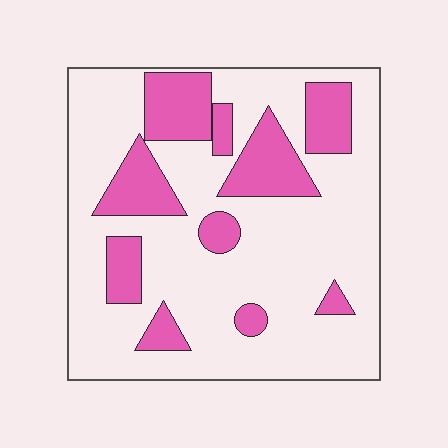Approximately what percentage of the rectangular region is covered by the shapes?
Approximately 25%.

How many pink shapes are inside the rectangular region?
10.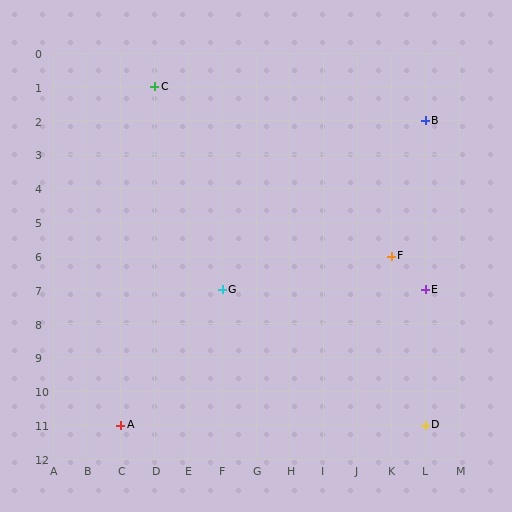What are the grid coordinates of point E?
Point E is at grid coordinates (L, 7).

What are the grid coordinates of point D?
Point D is at grid coordinates (L, 11).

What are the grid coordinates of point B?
Point B is at grid coordinates (L, 2).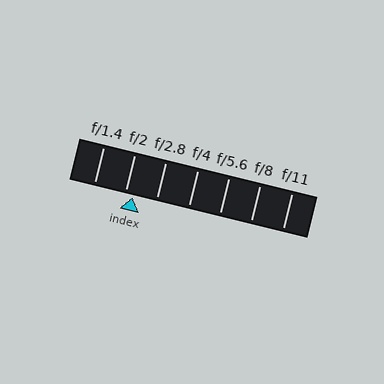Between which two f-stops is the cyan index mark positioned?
The index mark is between f/2 and f/2.8.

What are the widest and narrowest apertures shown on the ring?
The widest aperture shown is f/1.4 and the narrowest is f/11.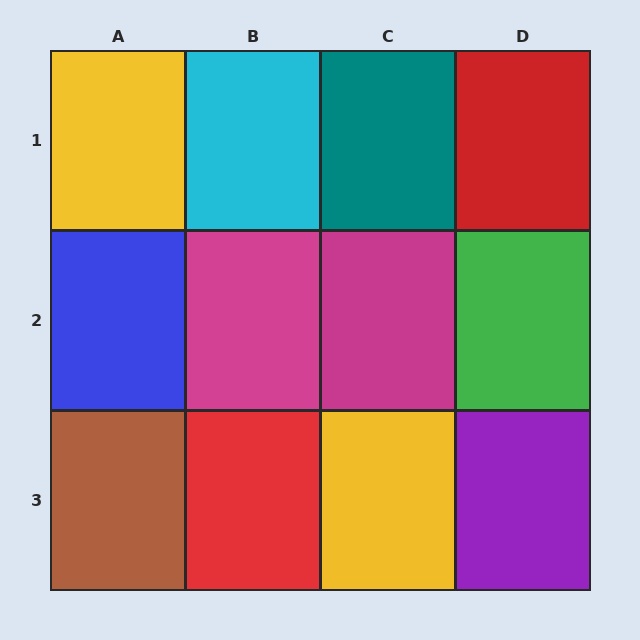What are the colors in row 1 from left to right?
Yellow, cyan, teal, red.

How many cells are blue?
1 cell is blue.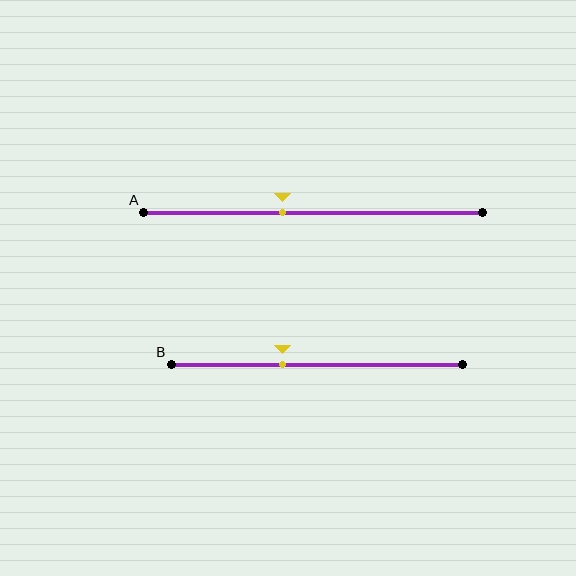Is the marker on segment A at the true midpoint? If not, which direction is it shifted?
No, the marker on segment A is shifted to the left by about 9% of the segment length.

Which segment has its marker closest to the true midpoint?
Segment A has its marker closest to the true midpoint.